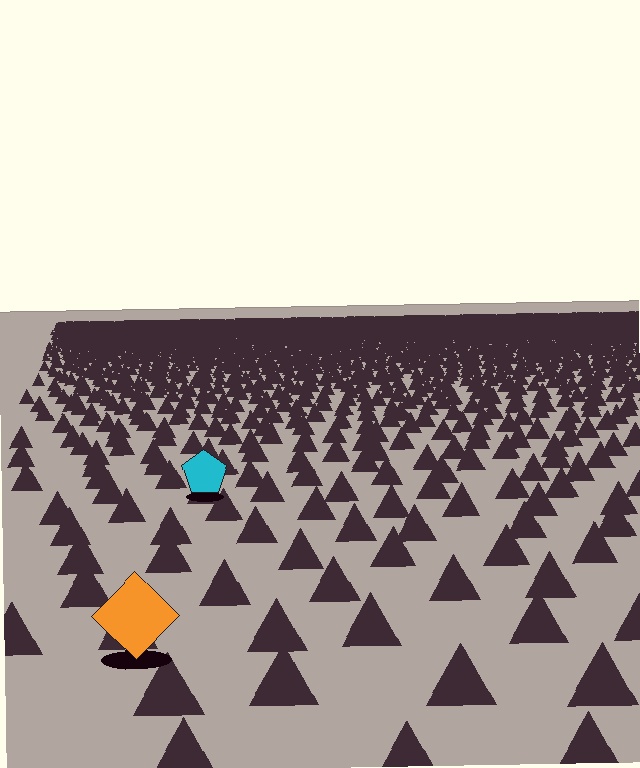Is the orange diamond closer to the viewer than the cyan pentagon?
Yes. The orange diamond is closer — you can tell from the texture gradient: the ground texture is coarser near it.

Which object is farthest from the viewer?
The cyan pentagon is farthest from the viewer. It appears smaller and the ground texture around it is denser.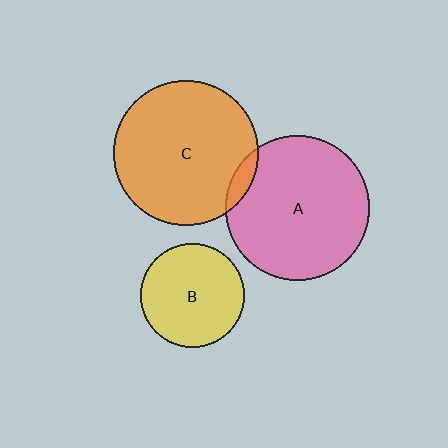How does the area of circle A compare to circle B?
Approximately 1.9 times.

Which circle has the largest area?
Circle C (orange).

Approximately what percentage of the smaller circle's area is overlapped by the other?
Approximately 5%.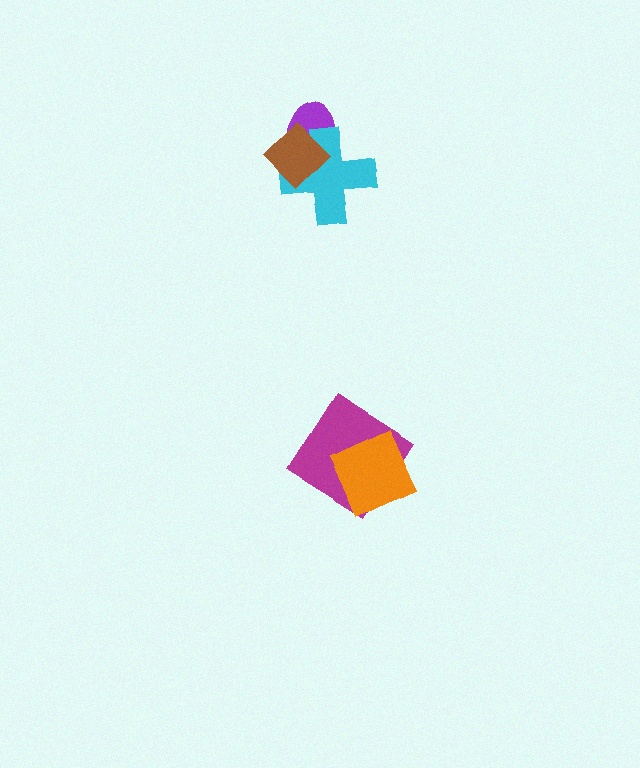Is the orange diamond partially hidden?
No, no other shape covers it.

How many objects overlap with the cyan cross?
2 objects overlap with the cyan cross.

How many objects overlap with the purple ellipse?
2 objects overlap with the purple ellipse.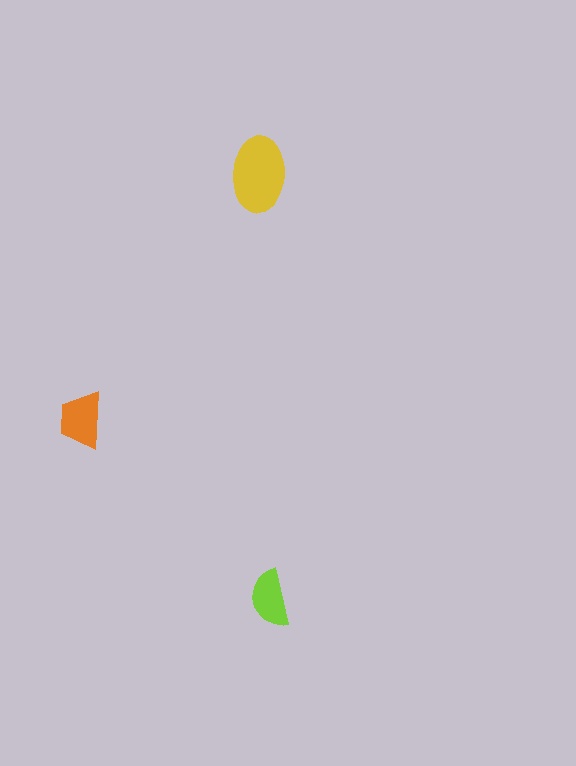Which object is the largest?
The yellow ellipse.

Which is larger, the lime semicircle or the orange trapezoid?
The orange trapezoid.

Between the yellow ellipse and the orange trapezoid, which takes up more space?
The yellow ellipse.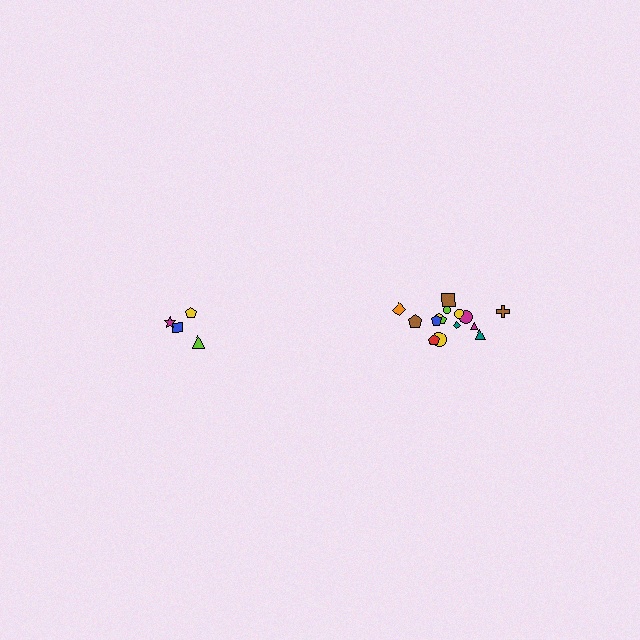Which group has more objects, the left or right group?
The right group.